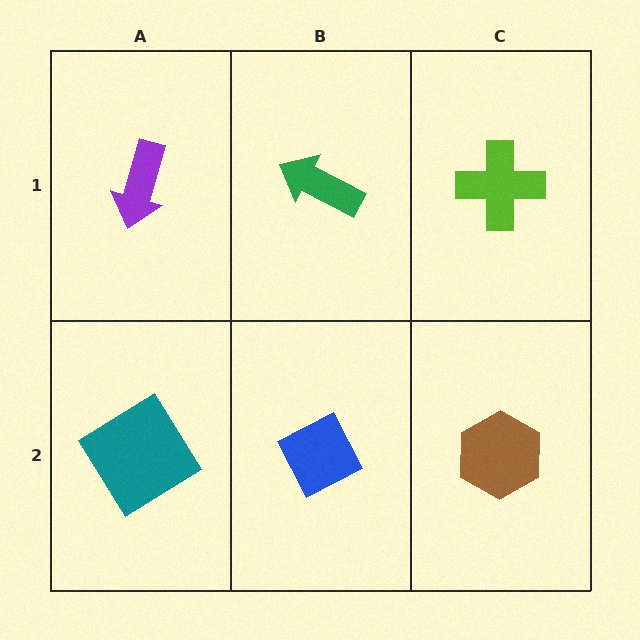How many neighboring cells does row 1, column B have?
3.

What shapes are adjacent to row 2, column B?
A green arrow (row 1, column B), a teal diamond (row 2, column A), a brown hexagon (row 2, column C).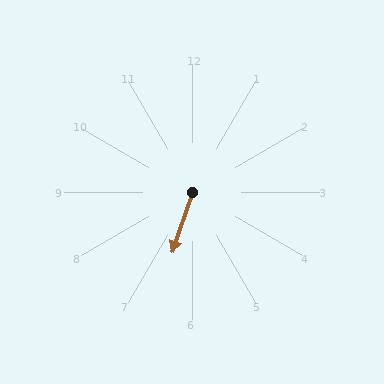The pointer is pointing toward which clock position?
Roughly 7 o'clock.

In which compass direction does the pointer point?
South.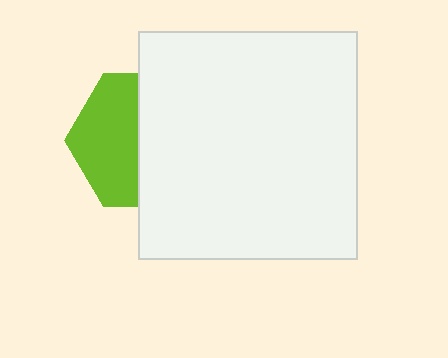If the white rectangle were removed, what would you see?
You would see the complete lime hexagon.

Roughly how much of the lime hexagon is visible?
About half of it is visible (roughly 47%).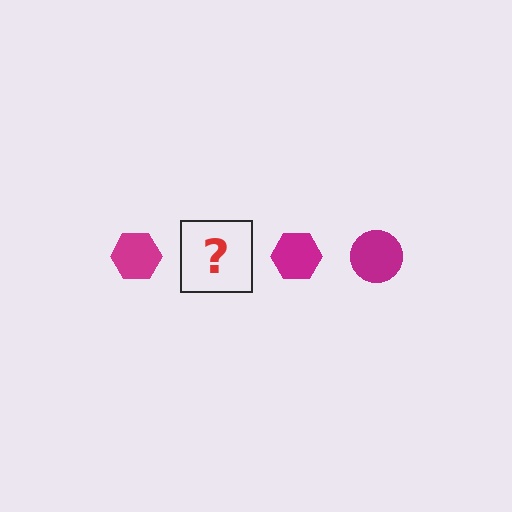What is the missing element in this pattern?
The missing element is a magenta circle.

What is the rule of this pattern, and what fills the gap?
The rule is that the pattern cycles through hexagon, circle shapes in magenta. The gap should be filled with a magenta circle.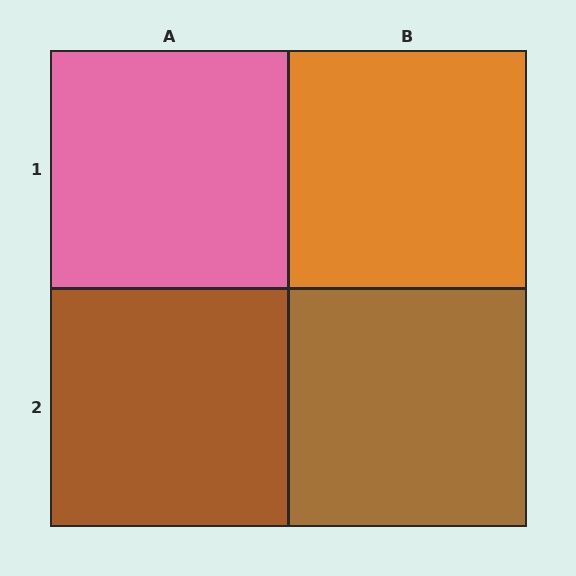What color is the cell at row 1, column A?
Pink.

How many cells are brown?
2 cells are brown.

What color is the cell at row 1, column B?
Orange.